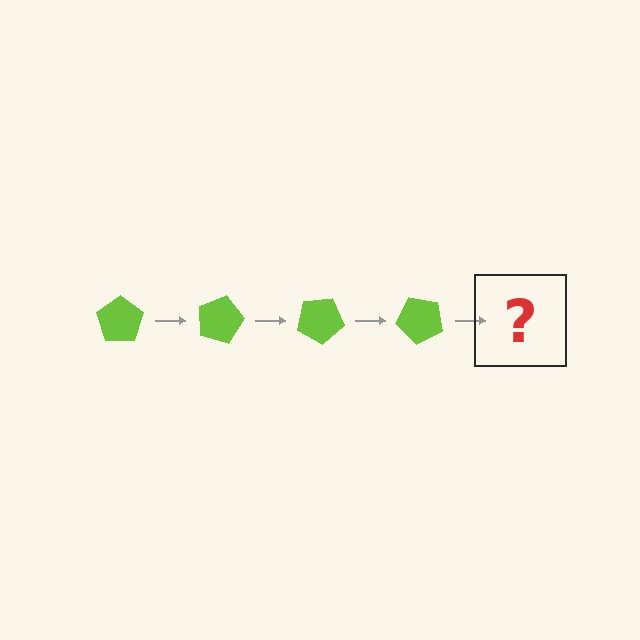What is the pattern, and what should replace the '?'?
The pattern is that the pentagon rotates 15 degrees each step. The '?' should be a lime pentagon rotated 60 degrees.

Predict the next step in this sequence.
The next step is a lime pentagon rotated 60 degrees.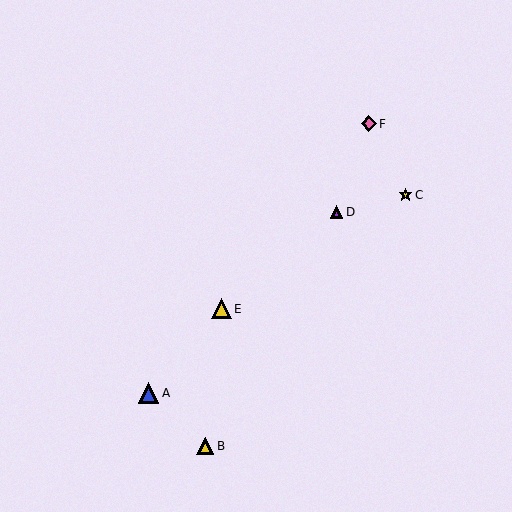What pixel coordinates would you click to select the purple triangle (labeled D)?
Click at (336, 212) to select the purple triangle D.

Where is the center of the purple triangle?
The center of the purple triangle is at (336, 212).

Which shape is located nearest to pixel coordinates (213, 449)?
The yellow triangle (labeled B) at (205, 446) is nearest to that location.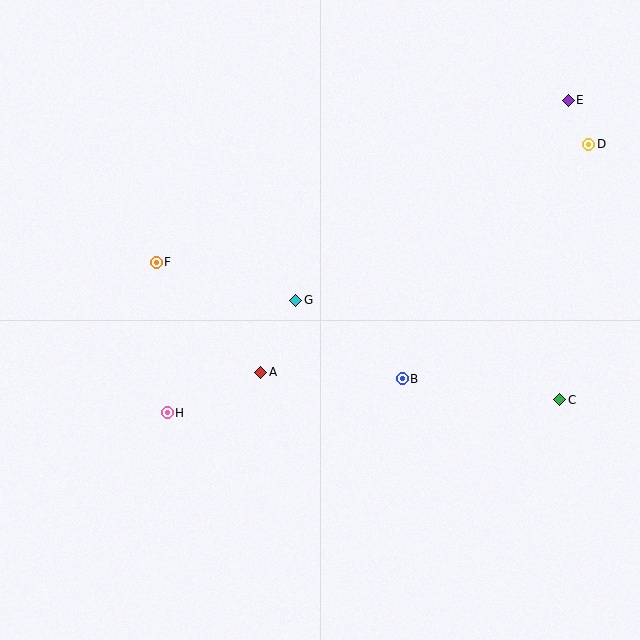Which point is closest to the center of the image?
Point G at (296, 300) is closest to the center.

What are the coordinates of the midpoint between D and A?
The midpoint between D and A is at (425, 258).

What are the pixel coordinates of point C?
Point C is at (560, 400).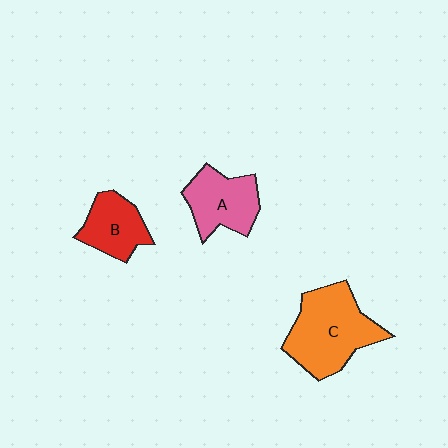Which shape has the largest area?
Shape C (orange).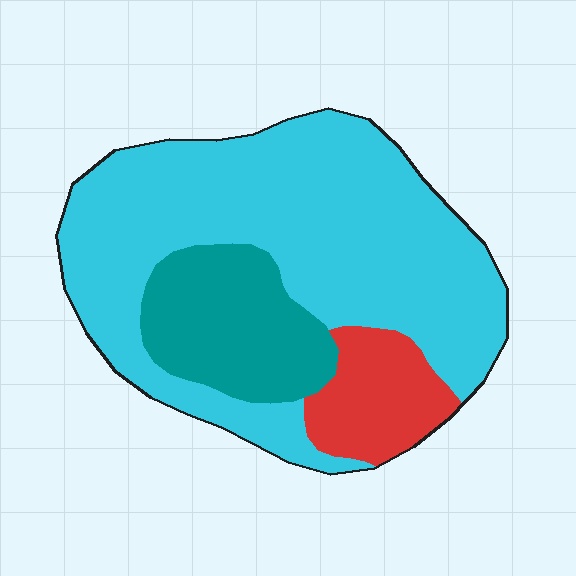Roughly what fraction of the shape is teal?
Teal covers roughly 20% of the shape.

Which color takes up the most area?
Cyan, at roughly 70%.